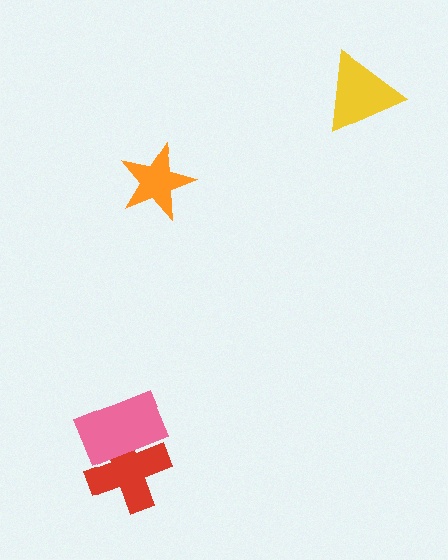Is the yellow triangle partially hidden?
No, no other shape covers it.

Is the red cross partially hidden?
Yes, it is partially covered by another shape.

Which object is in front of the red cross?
The pink rectangle is in front of the red cross.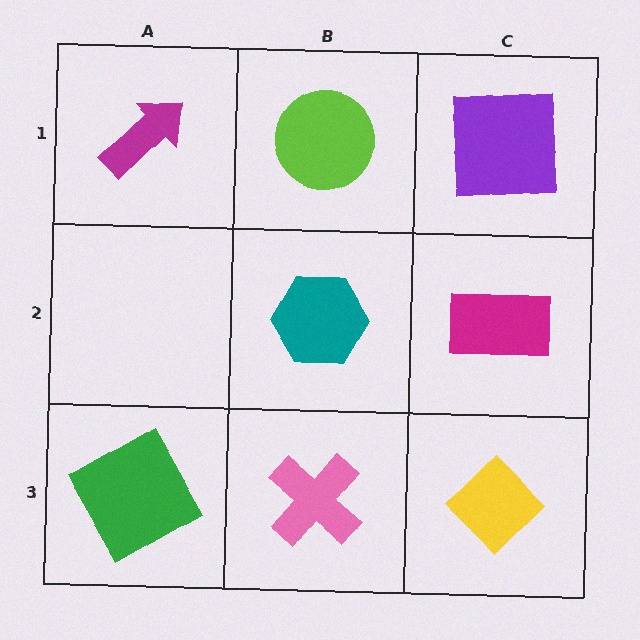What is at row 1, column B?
A lime circle.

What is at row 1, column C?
A purple square.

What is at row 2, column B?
A teal hexagon.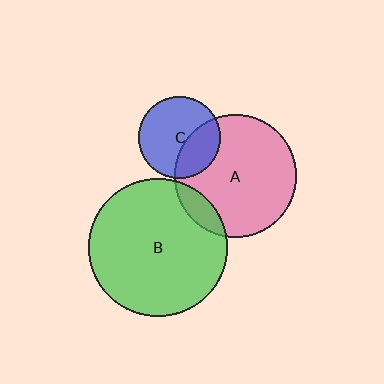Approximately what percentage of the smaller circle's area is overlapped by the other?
Approximately 10%.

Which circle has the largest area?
Circle B (green).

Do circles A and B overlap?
Yes.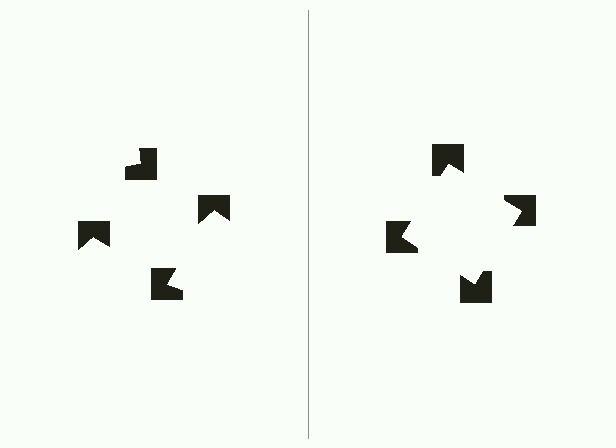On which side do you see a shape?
An illusory square appears on the right side. On the left side the wedge cuts are rotated, so no coherent shape forms.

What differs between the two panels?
The notched squares are positioned identically on both sides; only the wedge orientations differ. On the right they align to a square; on the left they are misaligned.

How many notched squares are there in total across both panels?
8 — 4 on each side.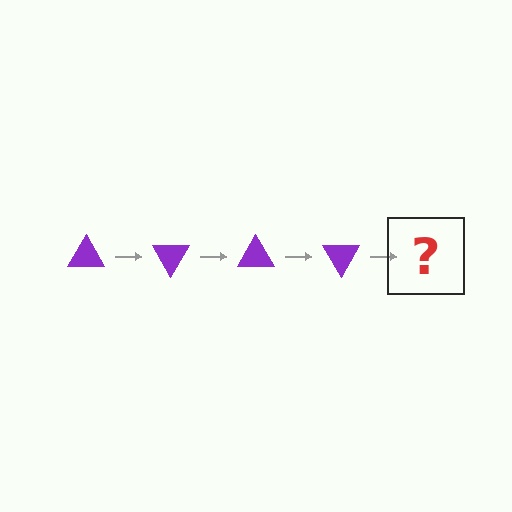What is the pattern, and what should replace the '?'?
The pattern is that the triangle rotates 60 degrees each step. The '?' should be a purple triangle rotated 240 degrees.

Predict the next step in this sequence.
The next step is a purple triangle rotated 240 degrees.